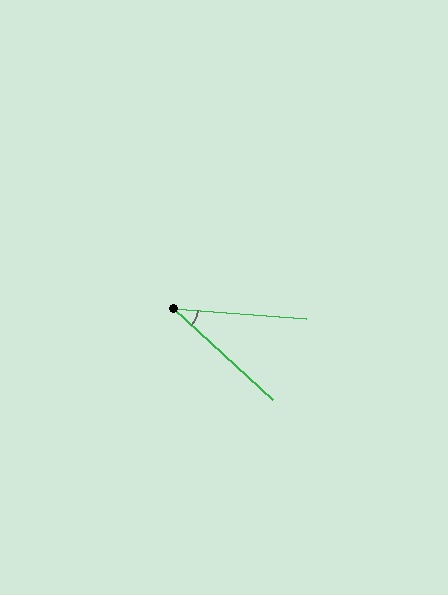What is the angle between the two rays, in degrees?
Approximately 38 degrees.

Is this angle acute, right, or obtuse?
It is acute.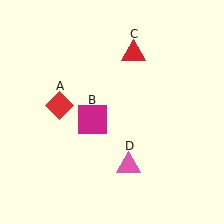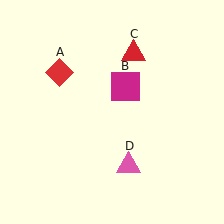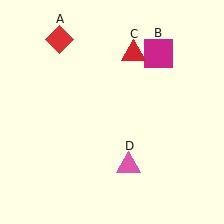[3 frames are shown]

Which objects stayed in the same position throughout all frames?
Red triangle (object C) and pink triangle (object D) remained stationary.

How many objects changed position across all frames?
2 objects changed position: red diamond (object A), magenta square (object B).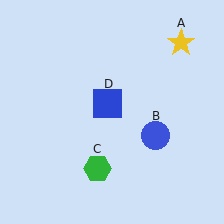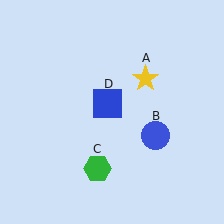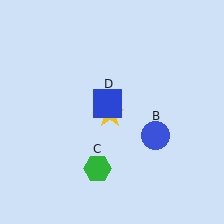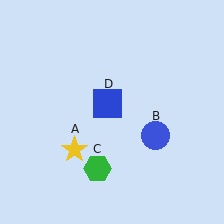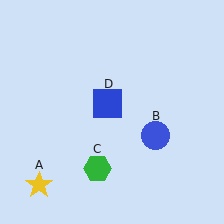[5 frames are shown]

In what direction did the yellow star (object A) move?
The yellow star (object A) moved down and to the left.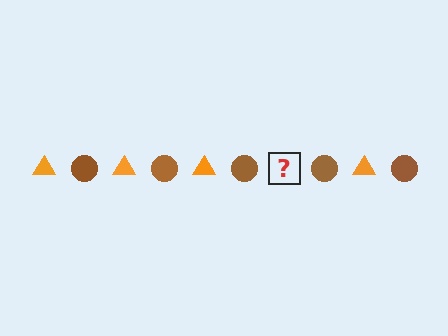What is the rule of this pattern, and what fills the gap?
The rule is that the pattern alternates between orange triangle and brown circle. The gap should be filled with an orange triangle.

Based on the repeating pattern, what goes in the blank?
The blank should be an orange triangle.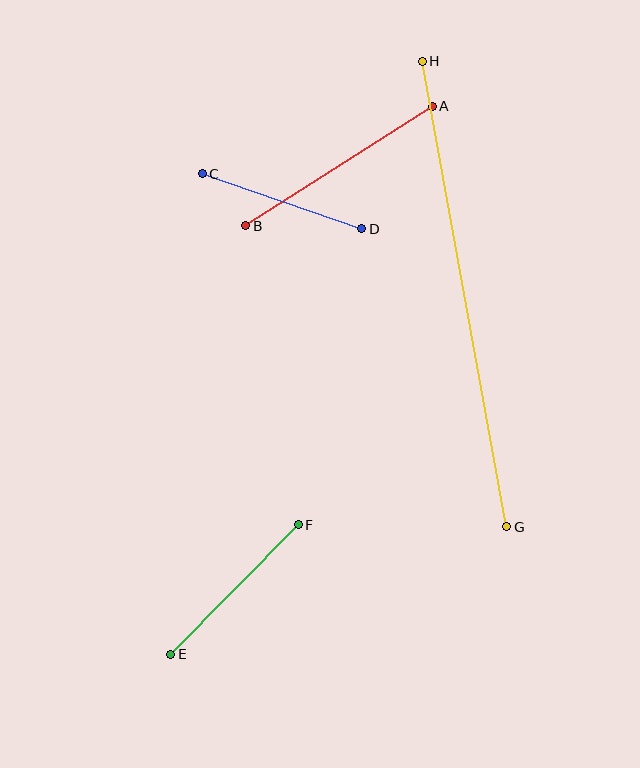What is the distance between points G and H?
The distance is approximately 473 pixels.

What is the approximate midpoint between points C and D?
The midpoint is at approximately (282, 201) pixels.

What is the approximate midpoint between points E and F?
The midpoint is at approximately (235, 589) pixels.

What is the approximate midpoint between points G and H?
The midpoint is at approximately (465, 294) pixels.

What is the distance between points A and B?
The distance is approximately 222 pixels.